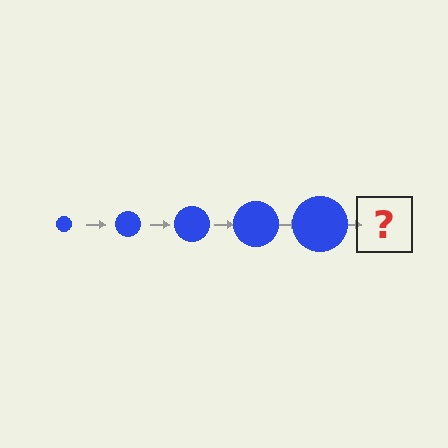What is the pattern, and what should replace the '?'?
The pattern is that the circle gets progressively larger each step. The '?' should be a blue circle, larger than the previous one.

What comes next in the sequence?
The next element should be a blue circle, larger than the previous one.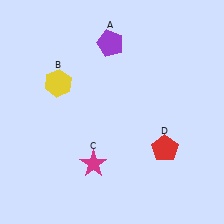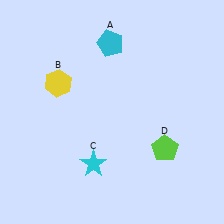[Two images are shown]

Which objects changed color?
A changed from purple to cyan. C changed from magenta to cyan. D changed from red to lime.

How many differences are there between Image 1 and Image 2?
There are 3 differences between the two images.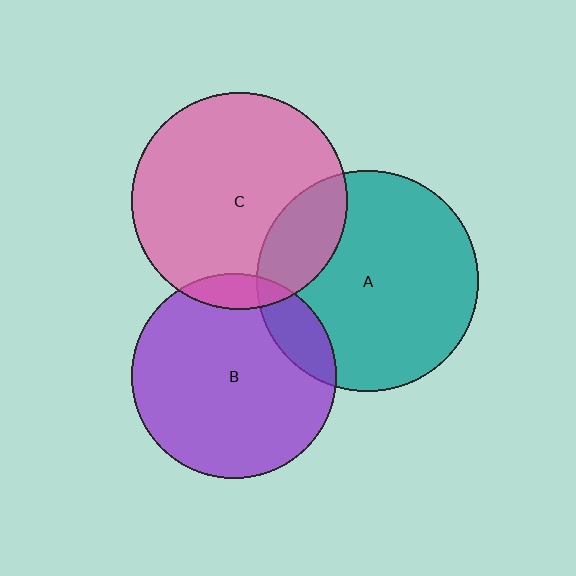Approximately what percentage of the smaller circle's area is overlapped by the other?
Approximately 10%.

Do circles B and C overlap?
Yes.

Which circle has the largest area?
Circle A (teal).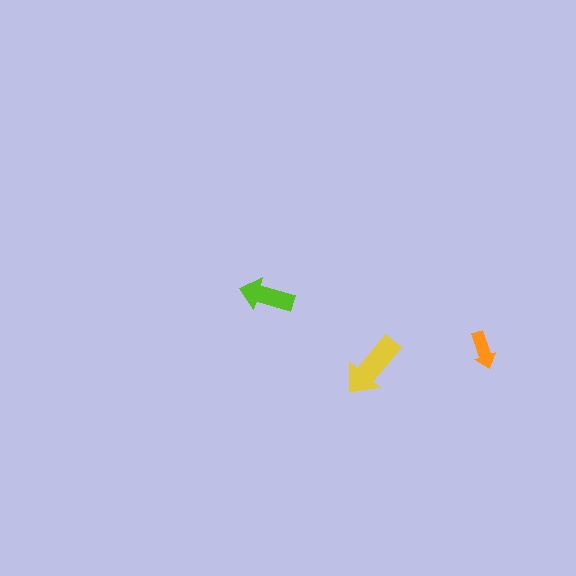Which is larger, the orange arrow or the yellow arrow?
The yellow one.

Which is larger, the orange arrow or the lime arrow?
The lime one.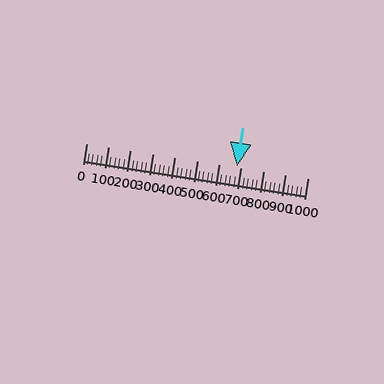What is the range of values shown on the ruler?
The ruler shows values from 0 to 1000.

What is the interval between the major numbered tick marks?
The major tick marks are spaced 100 units apart.